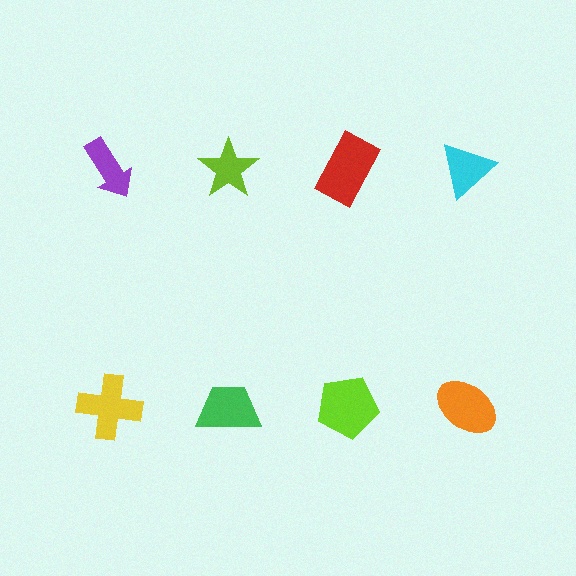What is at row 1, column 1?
A purple arrow.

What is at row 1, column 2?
A lime star.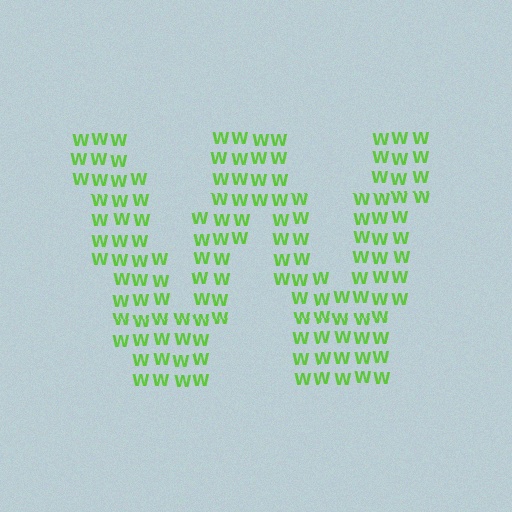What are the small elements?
The small elements are letter W's.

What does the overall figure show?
The overall figure shows the letter W.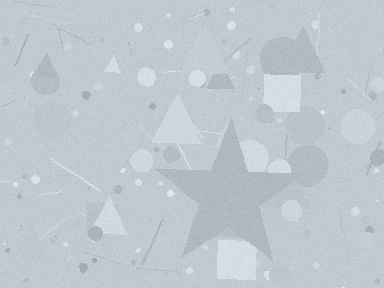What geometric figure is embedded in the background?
A star is embedded in the background.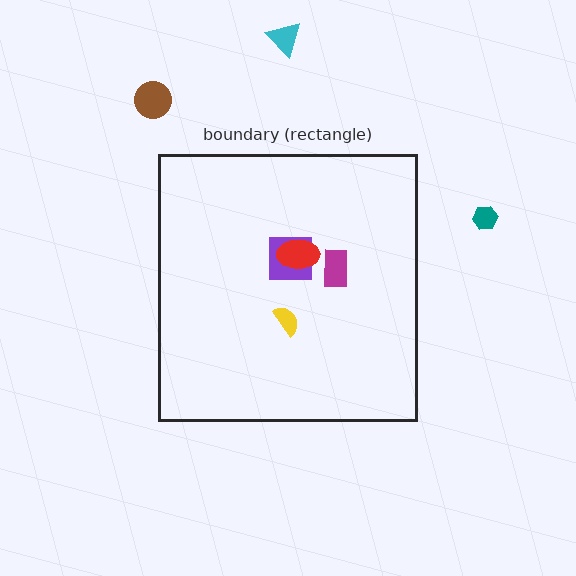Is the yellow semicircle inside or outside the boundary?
Inside.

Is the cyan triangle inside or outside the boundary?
Outside.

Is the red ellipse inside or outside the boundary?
Inside.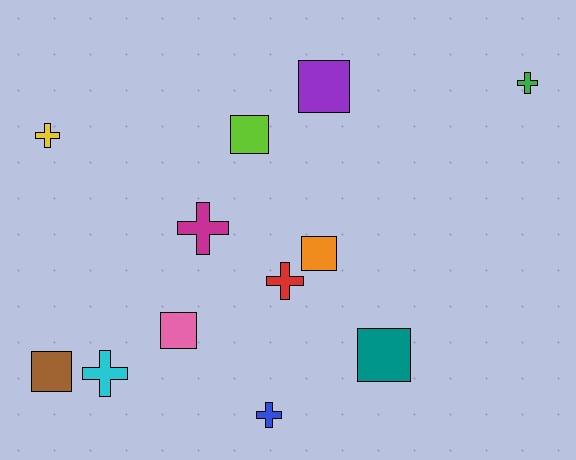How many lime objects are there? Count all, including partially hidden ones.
There is 1 lime object.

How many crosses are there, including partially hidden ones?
There are 6 crosses.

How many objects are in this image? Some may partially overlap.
There are 12 objects.